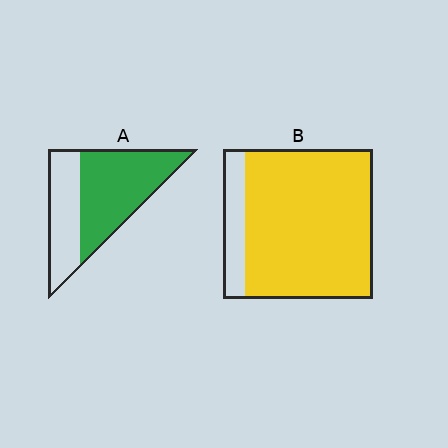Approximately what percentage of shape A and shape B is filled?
A is approximately 60% and B is approximately 85%.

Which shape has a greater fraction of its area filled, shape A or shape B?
Shape B.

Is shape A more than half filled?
Yes.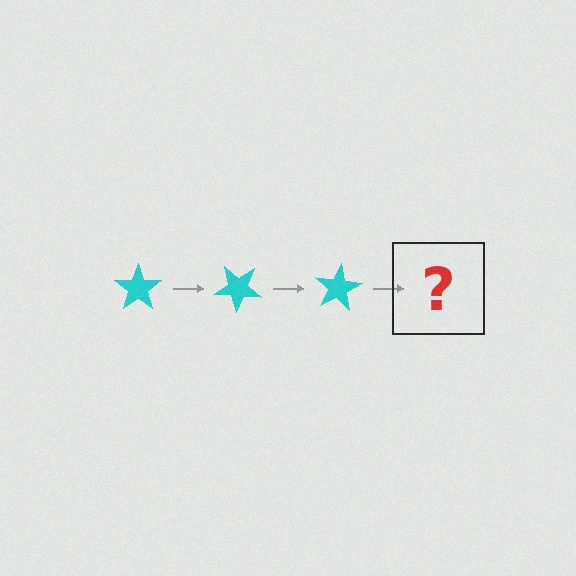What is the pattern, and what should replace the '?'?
The pattern is that the star rotates 40 degrees each step. The '?' should be a cyan star rotated 120 degrees.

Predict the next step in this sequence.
The next step is a cyan star rotated 120 degrees.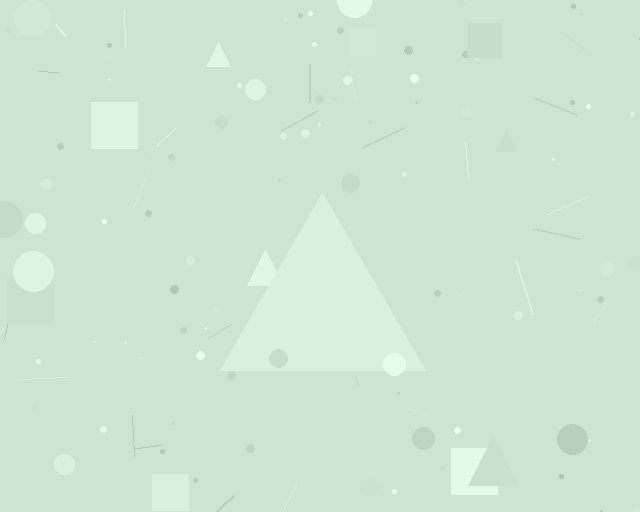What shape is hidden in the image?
A triangle is hidden in the image.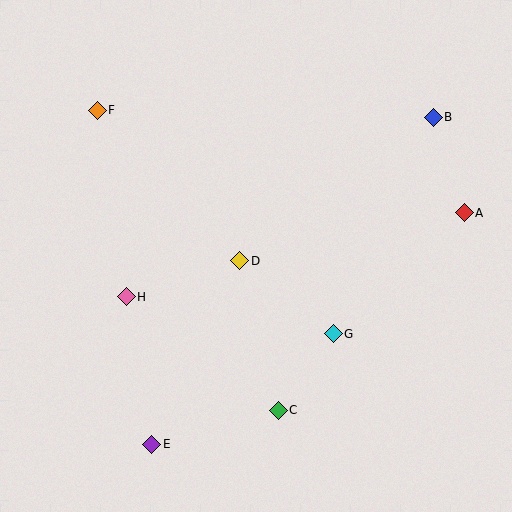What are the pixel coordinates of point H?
Point H is at (126, 297).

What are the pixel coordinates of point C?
Point C is at (278, 410).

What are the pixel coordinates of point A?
Point A is at (464, 213).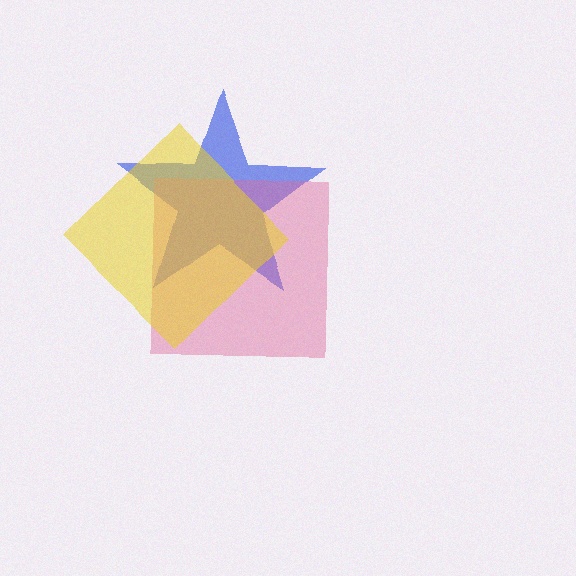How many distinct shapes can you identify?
There are 3 distinct shapes: a blue star, a pink square, a yellow diamond.